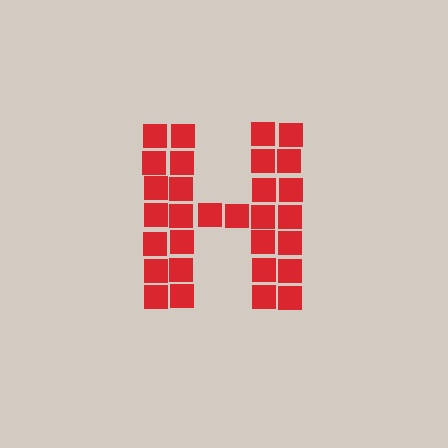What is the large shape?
The large shape is the letter H.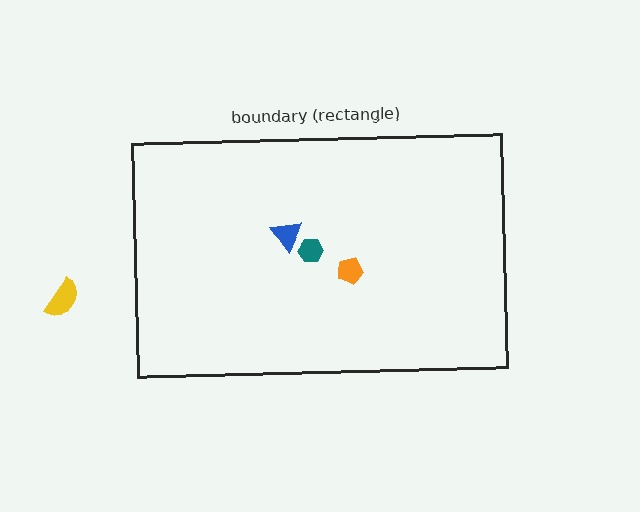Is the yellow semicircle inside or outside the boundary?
Outside.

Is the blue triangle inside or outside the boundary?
Inside.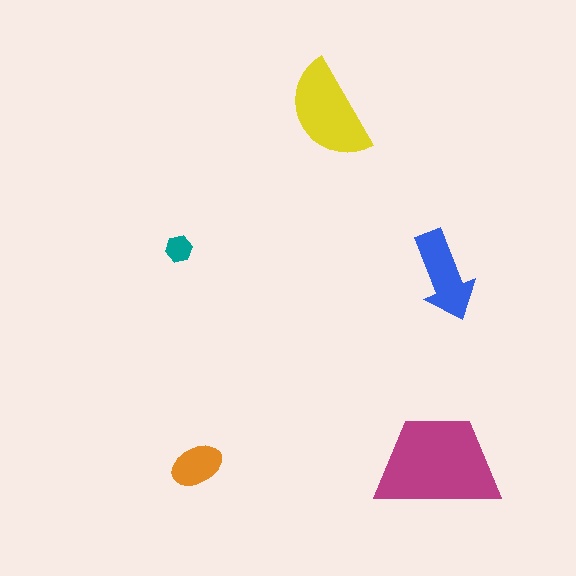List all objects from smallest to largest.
The teal hexagon, the orange ellipse, the blue arrow, the yellow semicircle, the magenta trapezoid.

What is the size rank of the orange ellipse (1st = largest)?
4th.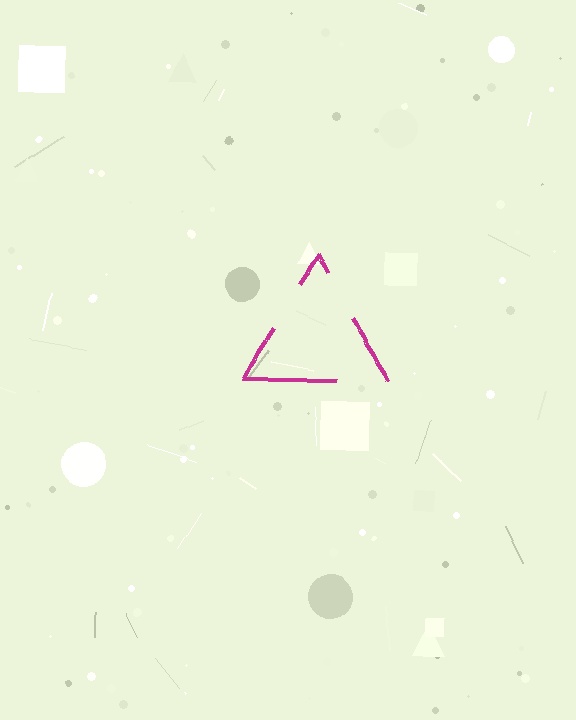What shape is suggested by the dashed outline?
The dashed outline suggests a triangle.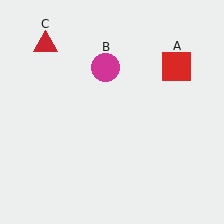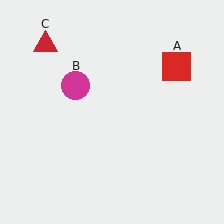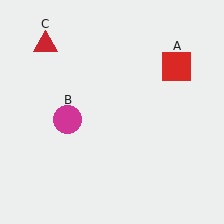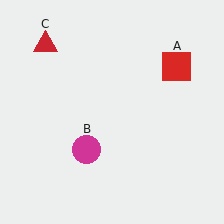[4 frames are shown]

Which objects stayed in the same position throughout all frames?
Red square (object A) and red triangle (object C) remained stationary.